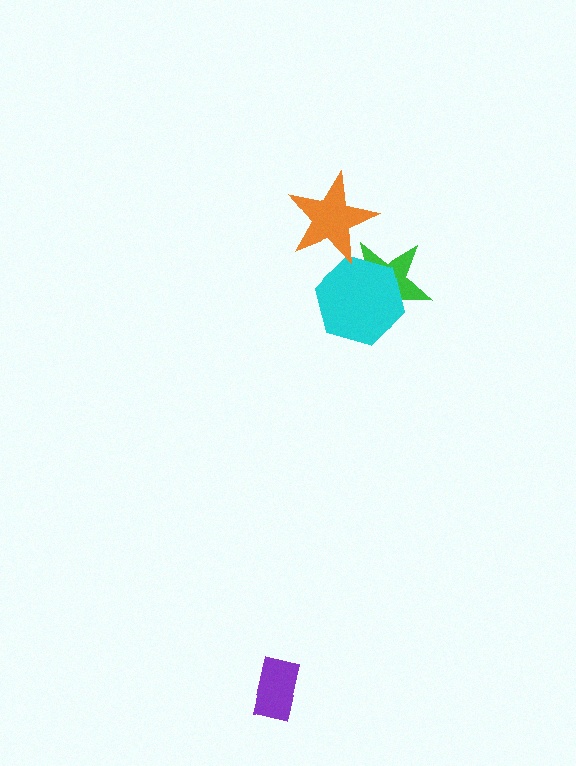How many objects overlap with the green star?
2 objects overlap with the green star.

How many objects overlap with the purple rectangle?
0 objects overlap with the purple rectangle.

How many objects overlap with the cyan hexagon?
1 object overlaps with the cyan hexagon.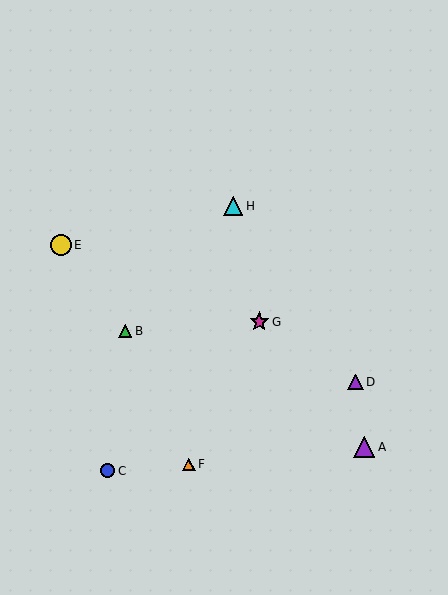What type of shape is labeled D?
Shape D is a purple triangle.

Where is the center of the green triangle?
The center of the green triangle is at (125, 331).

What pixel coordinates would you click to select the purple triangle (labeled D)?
Click at (355, 382) to select the purple triangle D.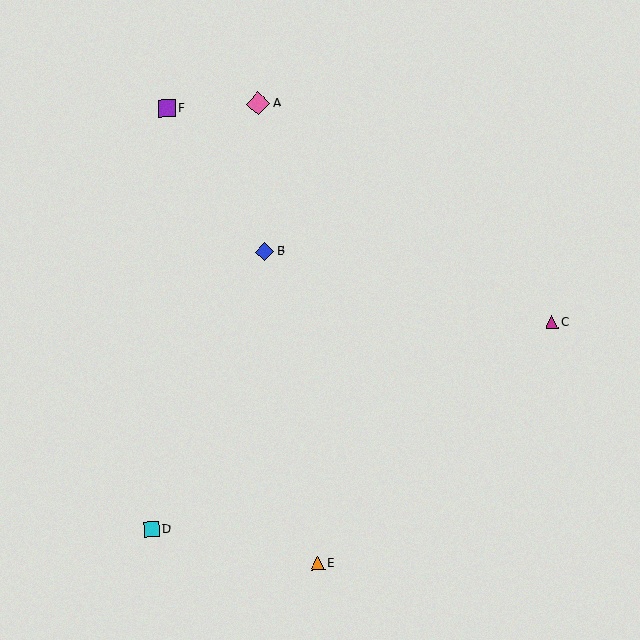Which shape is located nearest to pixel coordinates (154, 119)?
The purple square (labeled F) at (167, 108) is nearest to that location.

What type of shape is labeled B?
Shape B is a blue diamond.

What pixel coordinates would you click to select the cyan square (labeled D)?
Click at (151, 529) to select the cyan square D.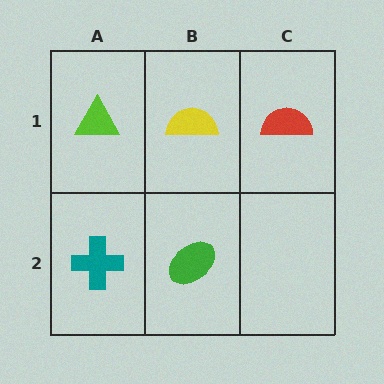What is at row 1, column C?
A red semicircle.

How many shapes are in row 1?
3 shapes.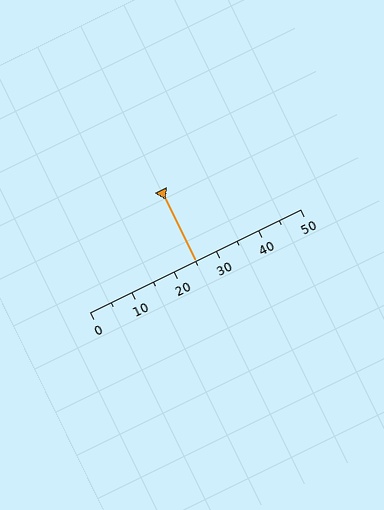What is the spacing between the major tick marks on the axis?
The major ticks are spaced 10 apart.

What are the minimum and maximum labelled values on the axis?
The axis runs from 0 to 50.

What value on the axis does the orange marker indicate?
The marker indicates approximately 25.